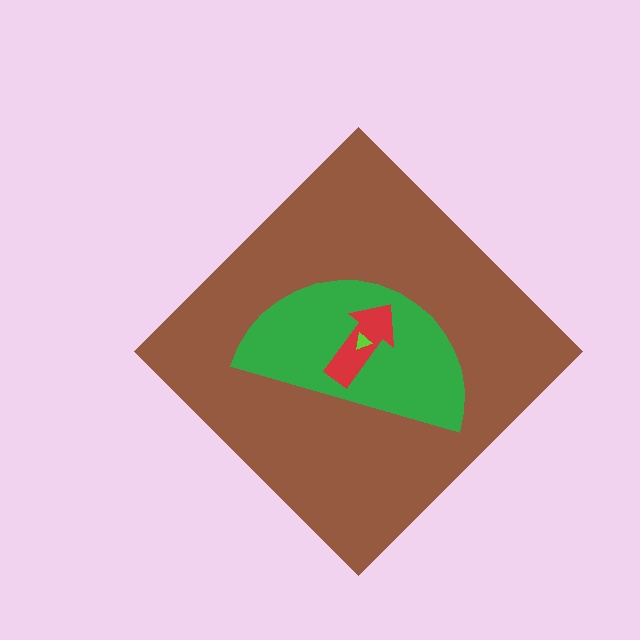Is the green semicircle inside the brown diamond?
Yes.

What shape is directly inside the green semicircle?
The red arrow.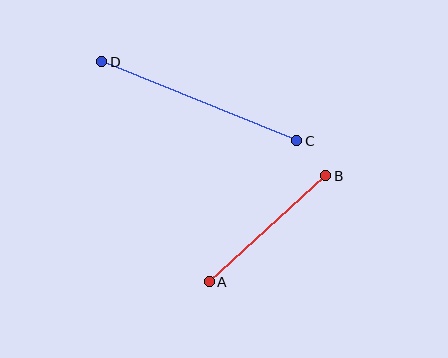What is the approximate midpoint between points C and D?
The midpoint is at approximately (199, 101) pixels.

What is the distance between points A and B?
The distance is approximately 157 pixels.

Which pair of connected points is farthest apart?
Points C and D are farthest apart.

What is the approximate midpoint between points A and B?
The midpoint is at approximately (267, 229) pixels.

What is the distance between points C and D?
The distance is approximately 210 pixels.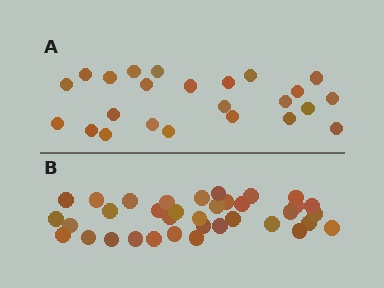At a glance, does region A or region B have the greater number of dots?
Region B (the bottom region) has more dots.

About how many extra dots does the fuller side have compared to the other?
Region B has roughly 12 or so more dots than region A.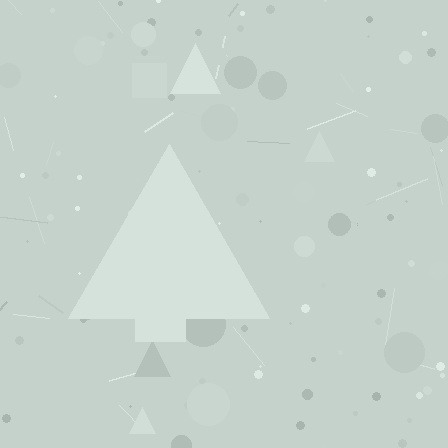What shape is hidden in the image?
A triangle is hidden in the image.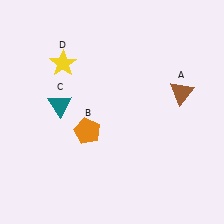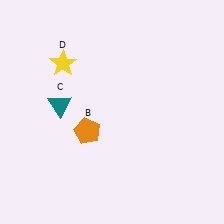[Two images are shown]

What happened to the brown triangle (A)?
The brown triangle (A) was removed in Image 2. It was in the top-right area of Image 1.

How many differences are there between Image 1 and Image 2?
There is 1 difference between the two images.